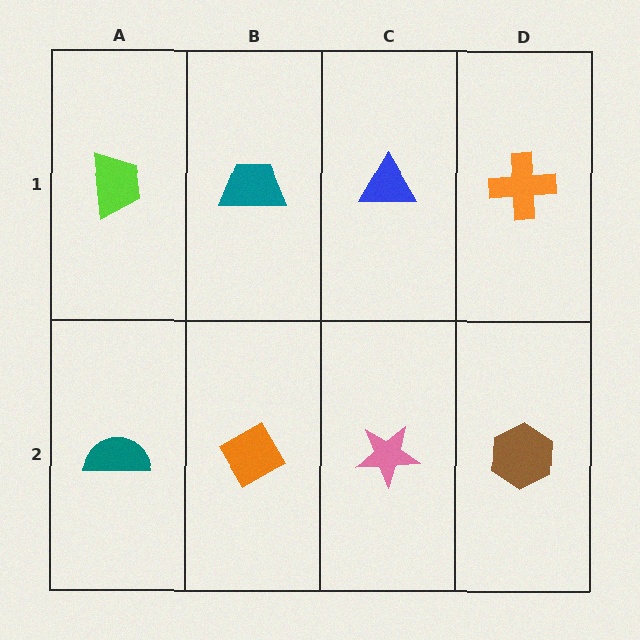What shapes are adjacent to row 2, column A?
A lime trapezoid (row 1, column A), an orange diamond (row 2, column B).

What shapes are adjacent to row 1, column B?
An orange diamond (row 2, column B), a lime trapezoid (row 1, column A), a blue triangle (row 1, column C).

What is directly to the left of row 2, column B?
A teal semicircle.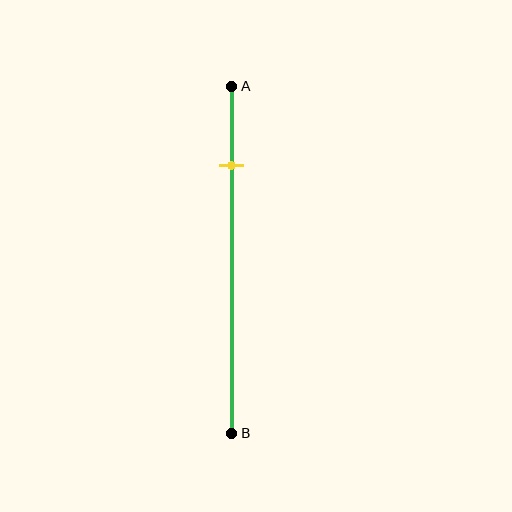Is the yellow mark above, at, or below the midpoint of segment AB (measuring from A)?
The yellow mark is above the midpoint of segment AB.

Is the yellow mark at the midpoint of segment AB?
No, the mark is at about 25% from A, not at the 50% midpoint.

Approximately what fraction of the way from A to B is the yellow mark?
The yellow mark is approximately 25% of the way from A to B.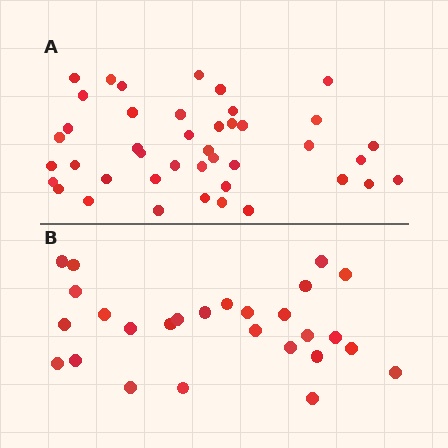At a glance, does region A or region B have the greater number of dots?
Region A (the top region) has more dots.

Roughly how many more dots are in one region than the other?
Region A has approximately 15 more dots than region B.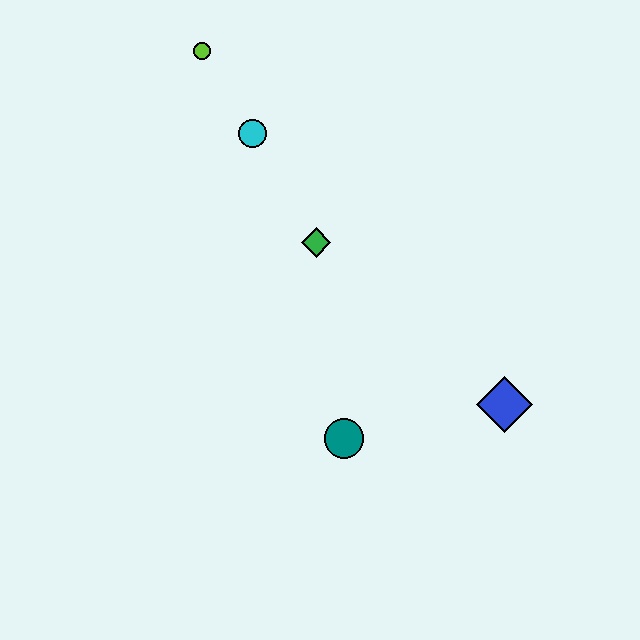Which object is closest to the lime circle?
The cyan circle is closest to the lime circle.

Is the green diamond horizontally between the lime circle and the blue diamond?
Yes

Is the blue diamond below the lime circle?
Yes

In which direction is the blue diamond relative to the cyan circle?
The blue diamond is below the cyan circle.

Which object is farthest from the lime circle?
The blue diamond is farthest from the lime circle.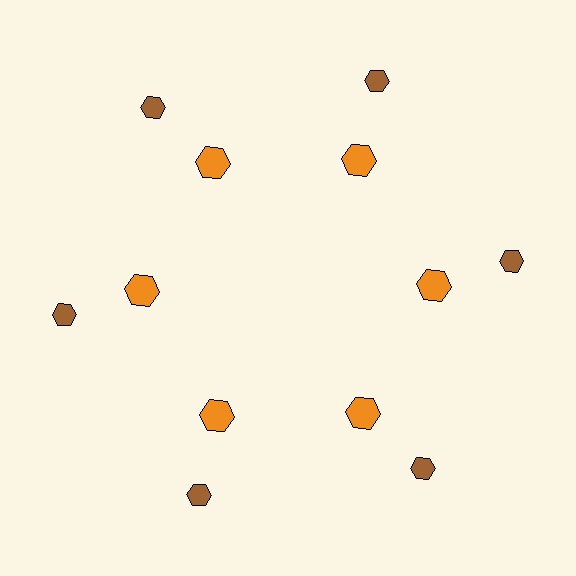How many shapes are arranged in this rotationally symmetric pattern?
There are 12 shapes, arranged in 6 groups of 2.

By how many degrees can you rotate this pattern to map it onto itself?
The pattern maps onto itself every 60 degrees of rotation.